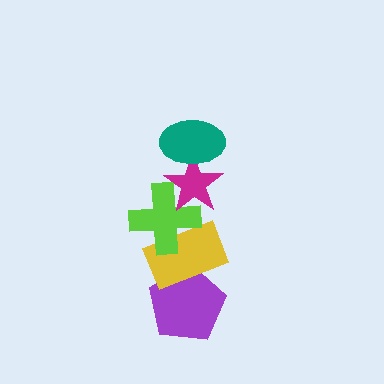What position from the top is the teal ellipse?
The teal ellipse is 1st from the top.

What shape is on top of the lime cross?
The magenta star is on top of the lime cross.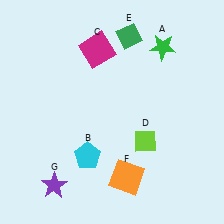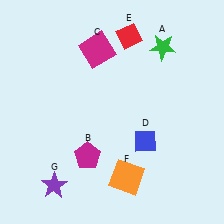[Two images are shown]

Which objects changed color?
B changed from cyan to magenta. D changed from lime to blue. E changed from green to red.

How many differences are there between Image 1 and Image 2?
There are 3 differences between the two images.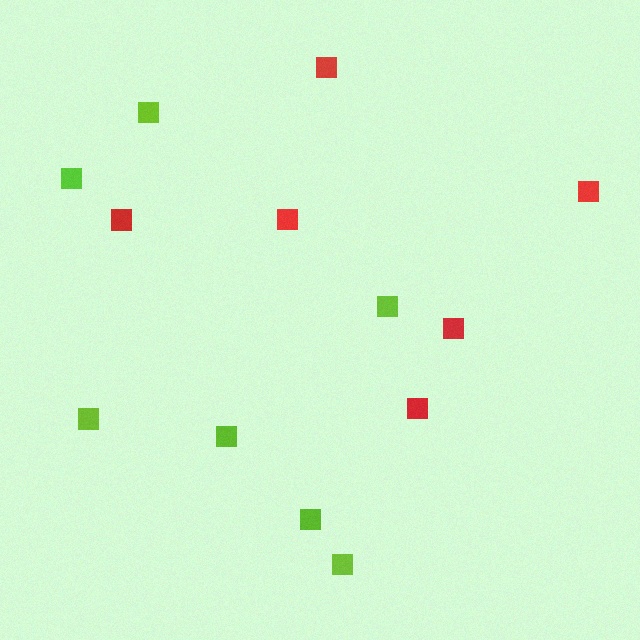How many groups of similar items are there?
There are 2 groups: one group of lime squares (7) and one group of red squares (6).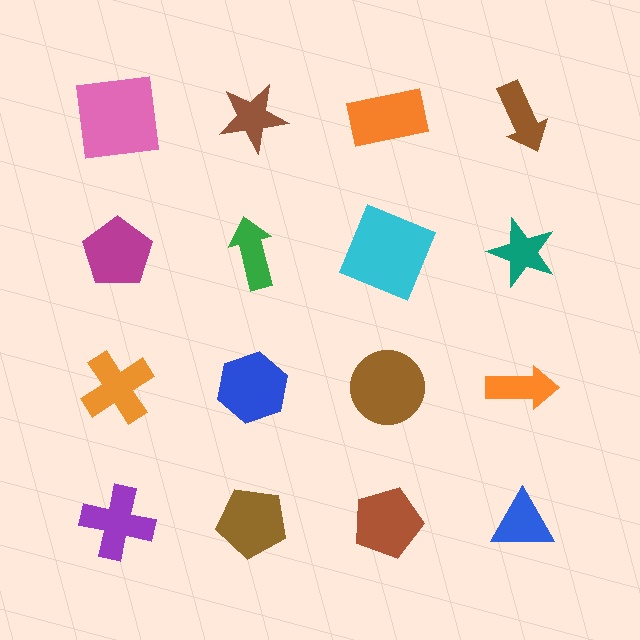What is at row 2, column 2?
A green arrow.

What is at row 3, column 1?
An orange cross.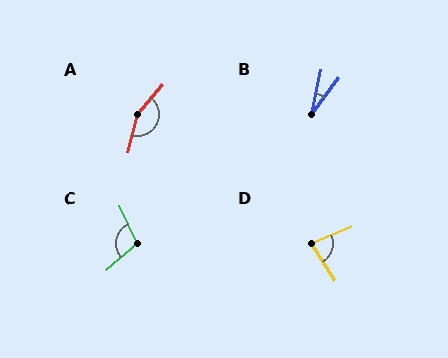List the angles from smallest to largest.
B (25°), D (80°), C (107°), A (153°).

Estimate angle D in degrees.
Approximately 80 degrees.